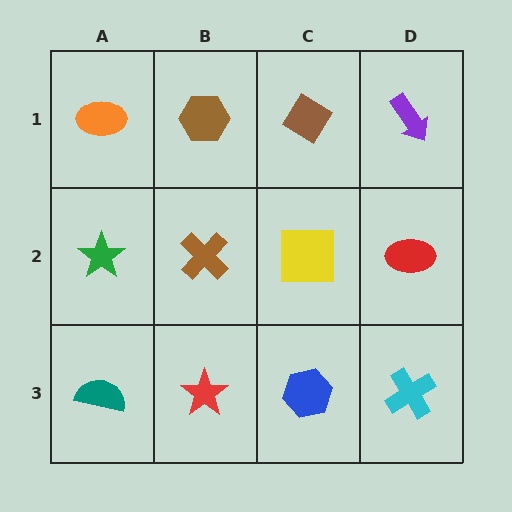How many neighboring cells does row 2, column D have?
3.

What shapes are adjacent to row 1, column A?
A green star (row 2, column A), a brown hexagon (row 1, column B).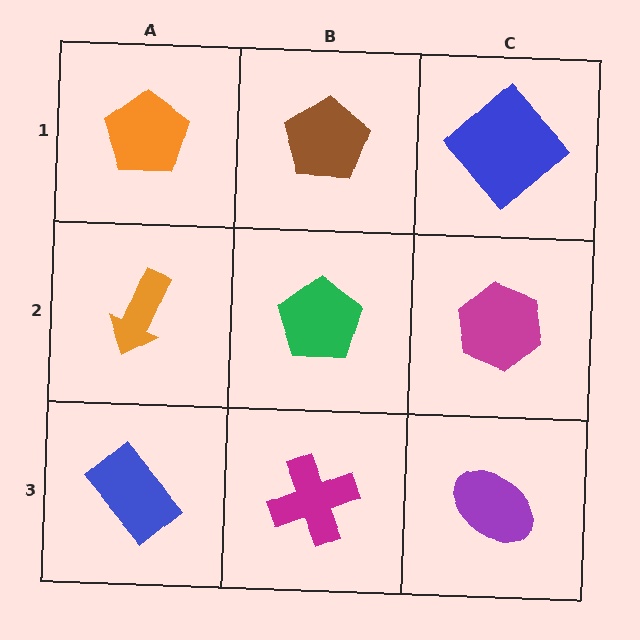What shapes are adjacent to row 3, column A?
An orange arrow (row 2, column A), a magenta cross (row 3, column B).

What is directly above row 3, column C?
A magenta hexagon.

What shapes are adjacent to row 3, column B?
A green pentagon (row 2, column B), a blue rectangle (row 3, column A), a purple ellipse (row 3, column C).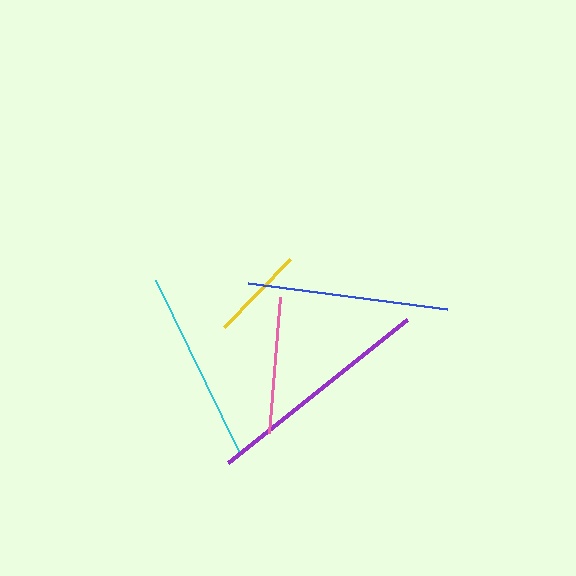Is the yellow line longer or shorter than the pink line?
The pink line is longer than the yellow line.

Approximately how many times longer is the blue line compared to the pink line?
The blue line is approximately 1.5 times the length of the pink line.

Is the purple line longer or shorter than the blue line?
The purple line is longer than the blue line.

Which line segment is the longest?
The purple line is the longest at approximately 230 pixels.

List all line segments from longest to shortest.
From longest to shortest: purple, blue, cyan, pink, yellow.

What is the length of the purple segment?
The purple segment is approximately 230 pixels long.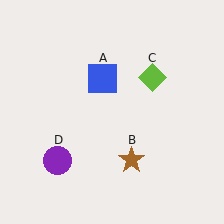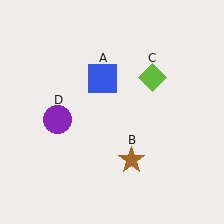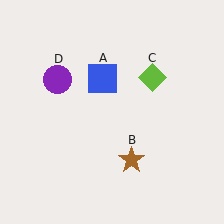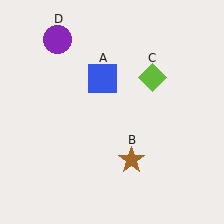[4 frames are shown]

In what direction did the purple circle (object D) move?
The purple circle (object D) moved up.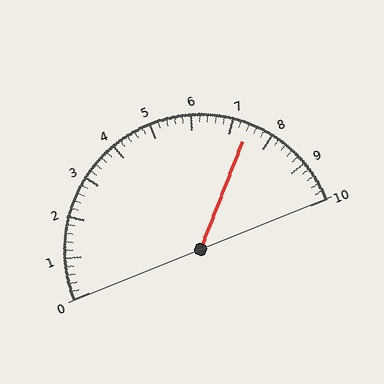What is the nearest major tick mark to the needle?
The nearest major tick mark is 7.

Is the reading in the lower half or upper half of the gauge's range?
The reading is in the upper half of the range (0 to 10).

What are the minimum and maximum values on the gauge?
The gauge ranges from 0 to 10.